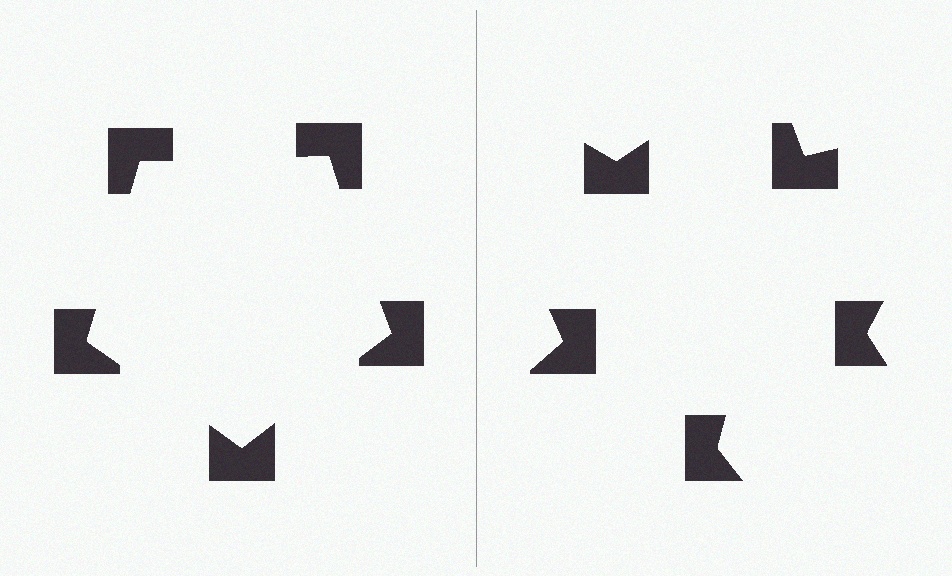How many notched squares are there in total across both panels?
10 — 5 on each side.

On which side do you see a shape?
An illusory pentagon appears on the left side. On the right side the wedge cuts are rotated, so no coherent shape forms.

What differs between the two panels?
The notched squares are positioned identically on both sides; only the wedge orientations differ. On the left they align to a pentagon; on the right they are misaligned.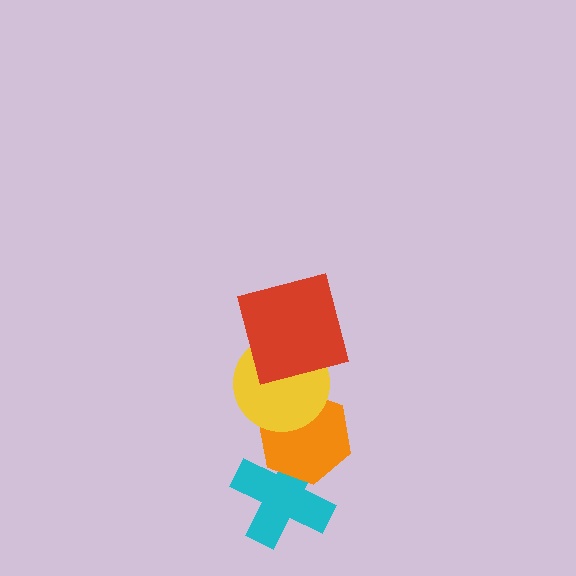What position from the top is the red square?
The red square is 1st from the top.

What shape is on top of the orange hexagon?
The yellow circle is on top of the orange hexagon.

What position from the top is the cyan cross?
The cyan cross is 4th from the top.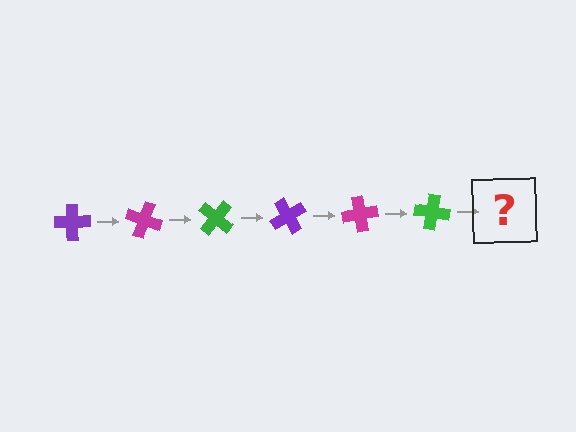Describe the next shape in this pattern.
It should be a purple cross, rotated 120 degrees from the start.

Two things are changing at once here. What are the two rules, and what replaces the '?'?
The two rules are that it rotates 20 degrees each step and the color cycles through purple, magenta, and green. The '?' should be a purple cross, rotated 120 degrees from the start.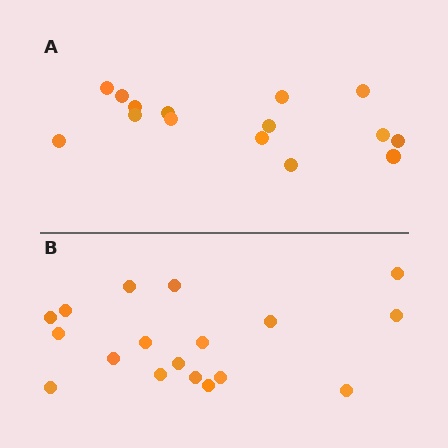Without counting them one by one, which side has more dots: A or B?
Region B (the bottom region) has more dots.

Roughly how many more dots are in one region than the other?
Region B has just a few more — roughly 2 or 3 more dots than region A.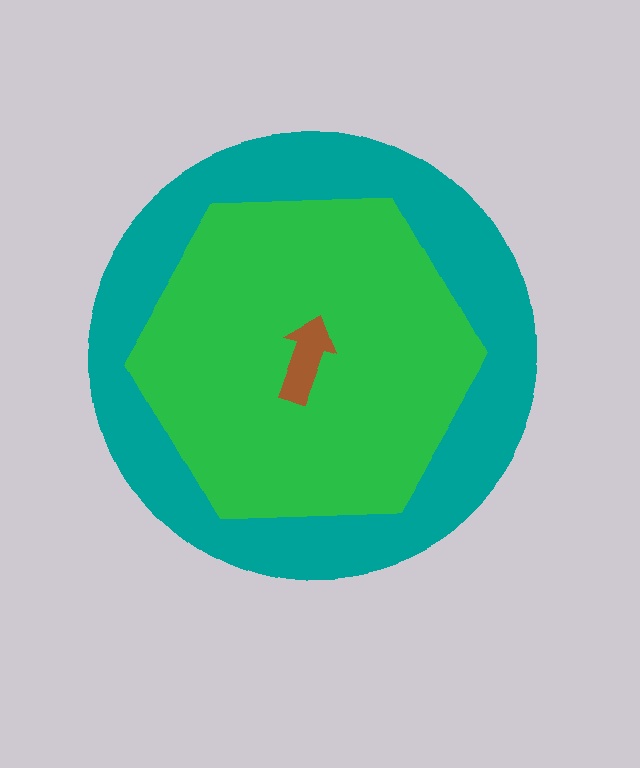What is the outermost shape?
The teal circle.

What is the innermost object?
The brown arrow.